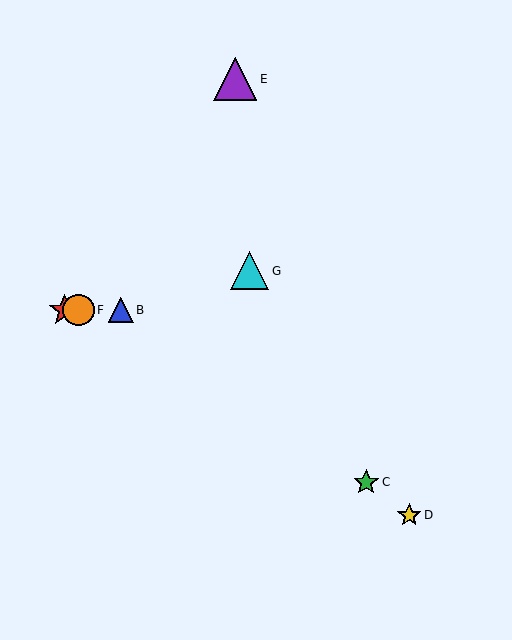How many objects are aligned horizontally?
3 objects (A, B, F) are aligned horizontally.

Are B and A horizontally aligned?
Yes, both are at y≈310.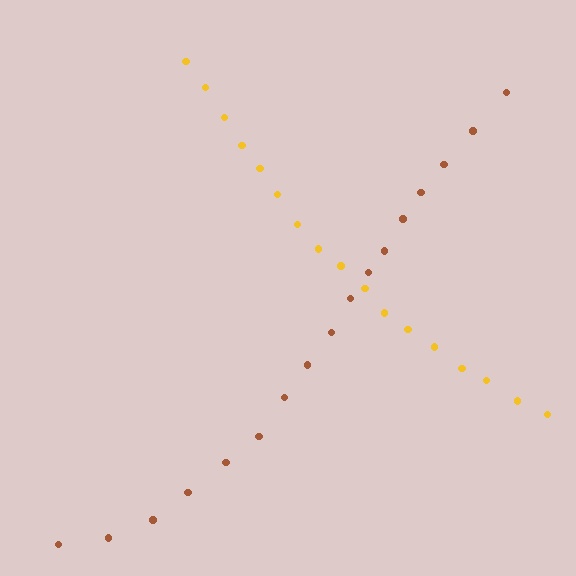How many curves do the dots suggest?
There are 2 distinct paths.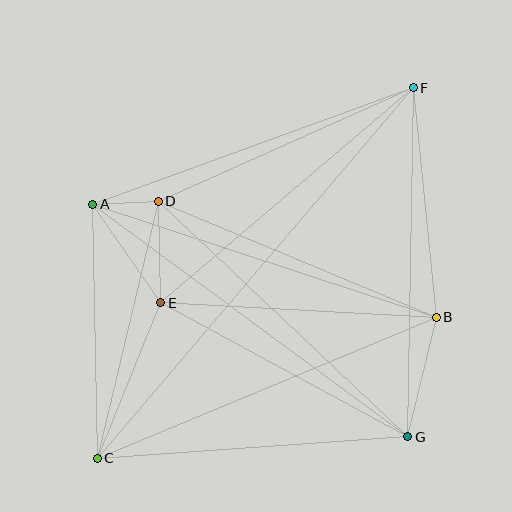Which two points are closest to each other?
Points A and D are closest to each other.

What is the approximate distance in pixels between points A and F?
The distance between A and F is approximately 341 pixels.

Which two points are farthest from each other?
Points C and F are farthest from each other.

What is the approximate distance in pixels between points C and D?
The distance between C and D is approximately 264 pixels.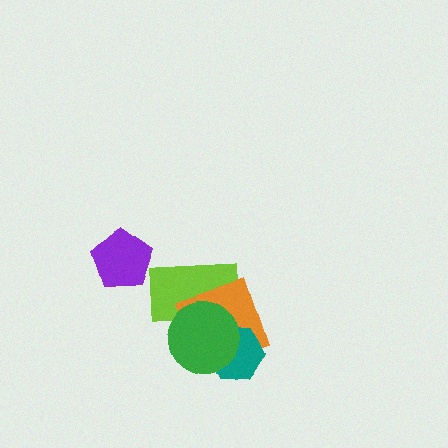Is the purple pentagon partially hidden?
No, no other shape covers it.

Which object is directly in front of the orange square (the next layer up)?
The teal hexagon is directly in front of the orange square.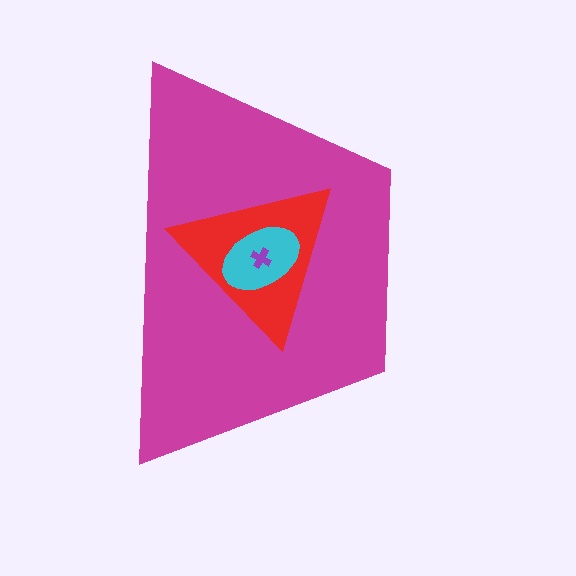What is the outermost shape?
The magenta trapezoid.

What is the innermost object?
The purple cross.